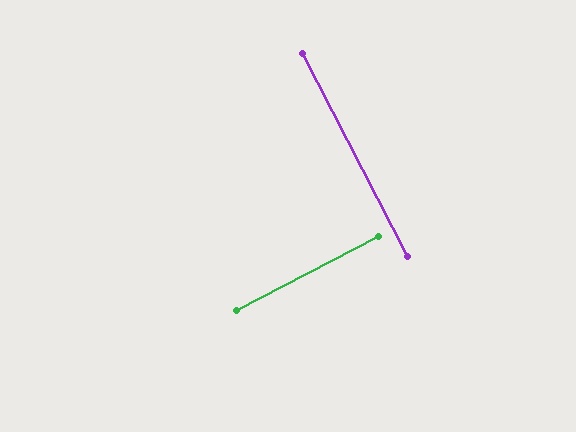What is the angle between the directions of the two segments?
Approximately 90 degrees.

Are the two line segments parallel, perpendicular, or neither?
Perpendicular — they meet at approximately 90°.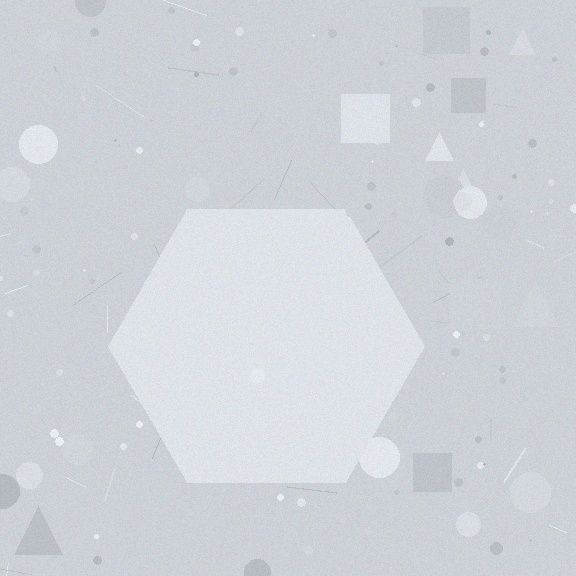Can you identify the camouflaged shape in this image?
The camouflaged shape is a hexagon.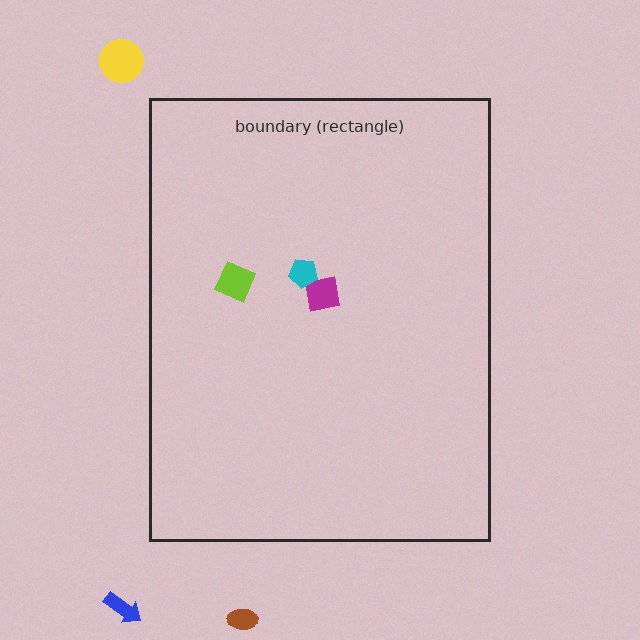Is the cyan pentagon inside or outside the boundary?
Inside.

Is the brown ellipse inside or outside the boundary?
Outside.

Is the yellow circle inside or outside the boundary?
Outside.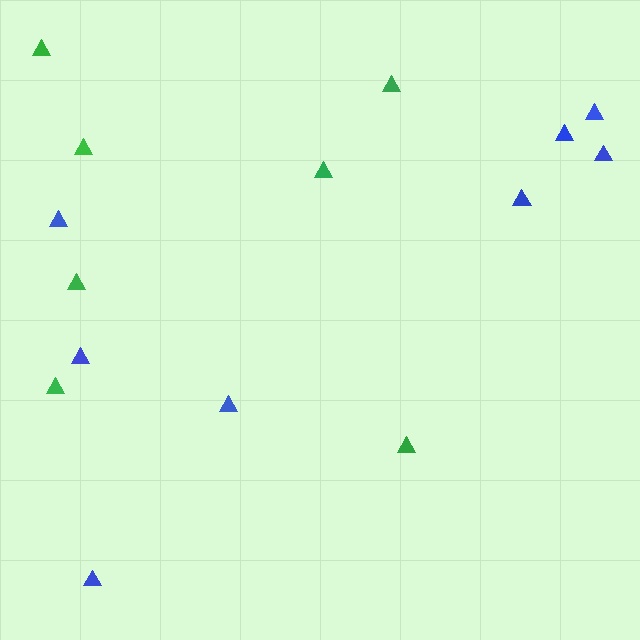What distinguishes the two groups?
There are 2 groups: one group of green triangles (7) and one group of blue triangles (8).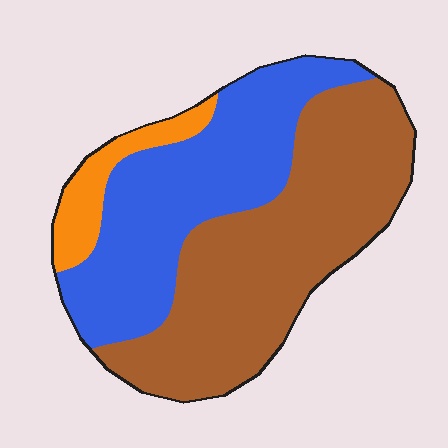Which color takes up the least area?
Orange, at roughly 10%.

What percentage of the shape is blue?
Blue takes up between a third and a half of the shape.